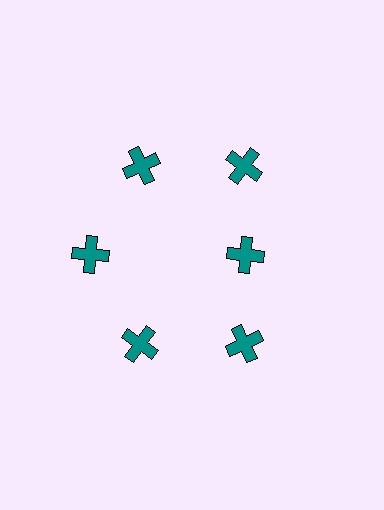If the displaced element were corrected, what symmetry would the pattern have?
It would have 6-fold rotational symmetry — the pattern would map onto itself every 60 degrees.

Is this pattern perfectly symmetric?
No. The 6 teal crosses are arranged in a ring, but one element near the 3 o'clock position is pulled inward toward the center, breaking the 6-fold rotational symmetry.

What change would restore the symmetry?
The symmetry would be restored by moving it outward, back onto the ring so that all 6 crosses sit at equal angles and equal distance from the center.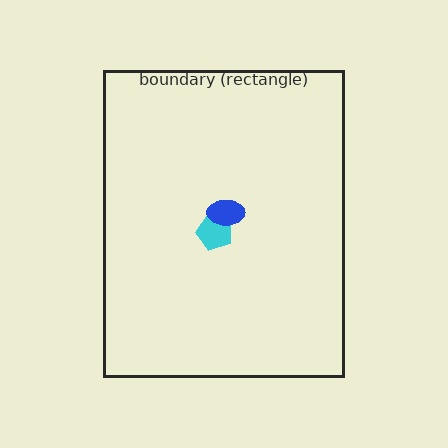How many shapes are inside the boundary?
2 inside, 0 outside.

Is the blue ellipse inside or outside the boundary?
Inside.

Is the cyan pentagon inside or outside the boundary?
Inside.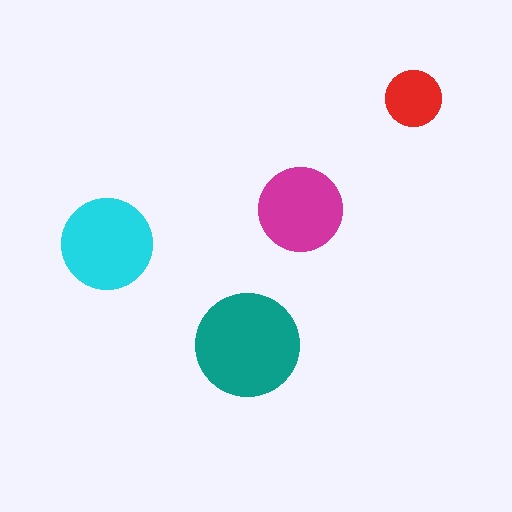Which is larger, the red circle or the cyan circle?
The cyan one.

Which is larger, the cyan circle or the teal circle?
The teal one.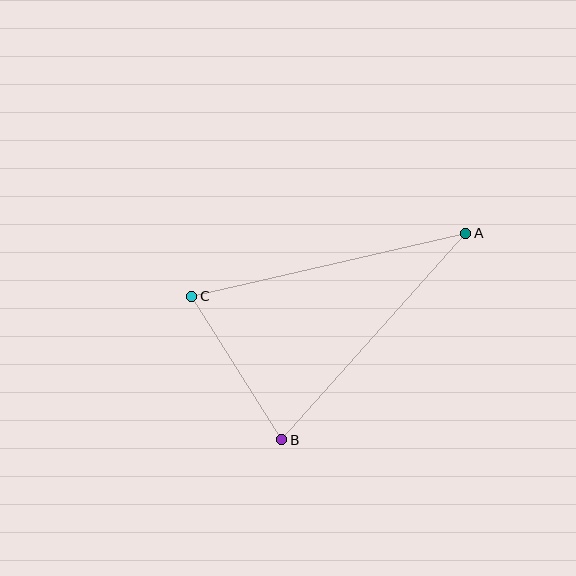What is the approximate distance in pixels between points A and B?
The distance between A and B is approximately 276 pixels.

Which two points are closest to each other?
Points B and C are closest to each other.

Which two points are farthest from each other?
Points A and C are farthest from each other.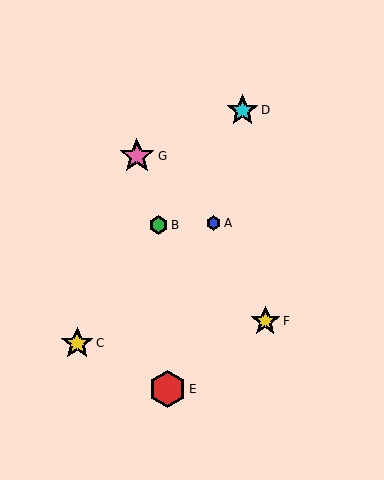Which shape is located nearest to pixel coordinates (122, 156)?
The pink star (labeled G) at (137, 156) is nearest to that location.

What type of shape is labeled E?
Shape E is a red hexagon.